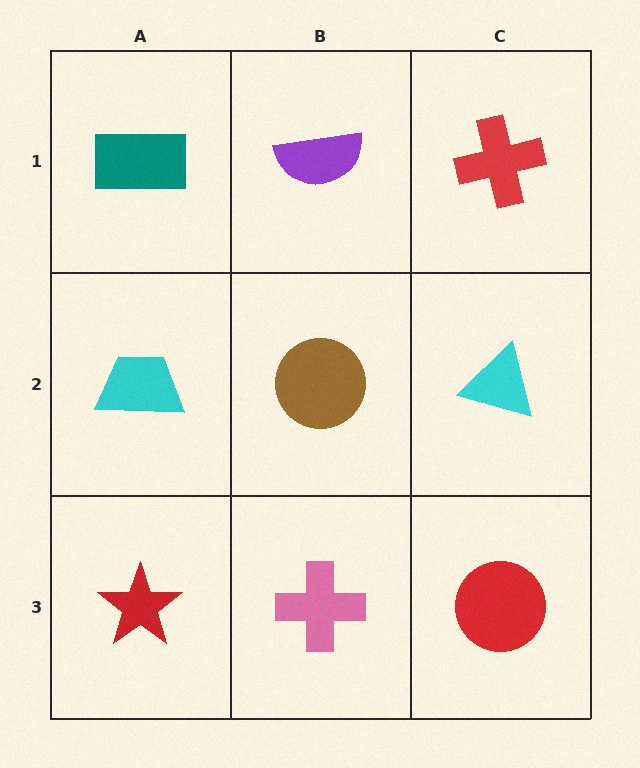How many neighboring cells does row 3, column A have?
2.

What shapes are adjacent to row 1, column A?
A cyan trapezoid (row 2, column A), a purple semicircle (row 1, column B).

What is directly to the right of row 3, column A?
A pink cross.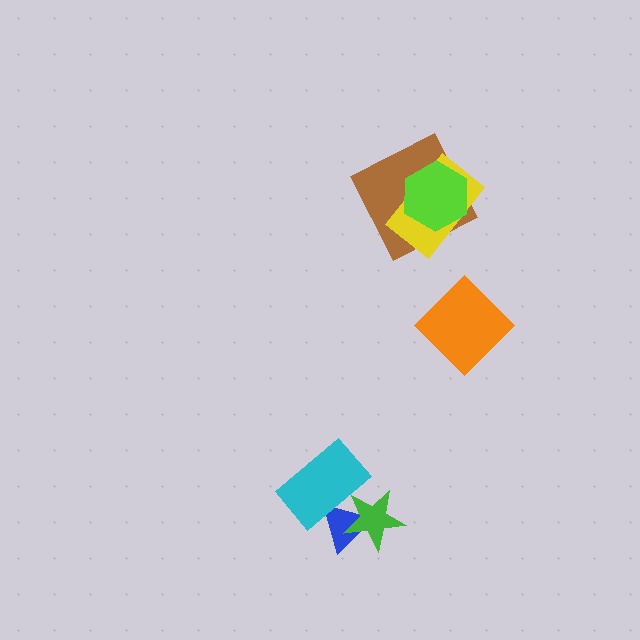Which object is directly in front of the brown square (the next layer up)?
The yellow rectangle is directly in front of the brown square.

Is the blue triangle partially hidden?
Yes, it is partially covered by another shape.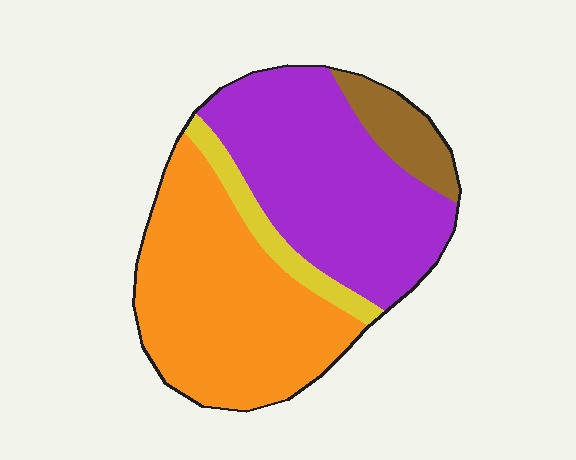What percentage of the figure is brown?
Brown takes up about one tenth (1/10) of the figure.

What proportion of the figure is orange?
Orange takes up between a third and a half of the figure.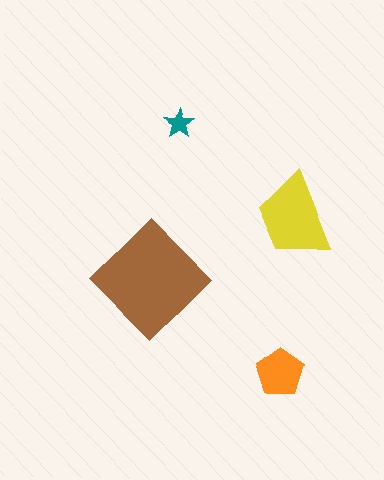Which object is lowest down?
The orange pentagon is bottommost.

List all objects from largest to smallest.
The brown diamond, the yellow trapezoid, the orange pentagon, the teal star.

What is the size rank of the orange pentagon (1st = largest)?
3rd.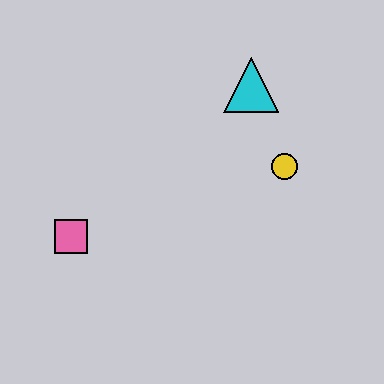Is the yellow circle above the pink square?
Yes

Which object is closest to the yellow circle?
The cyan triangle is closest to the yellow circle.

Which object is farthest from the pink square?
The cyan triangle is farthest from the pink square.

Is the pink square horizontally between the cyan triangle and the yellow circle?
No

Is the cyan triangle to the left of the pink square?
No